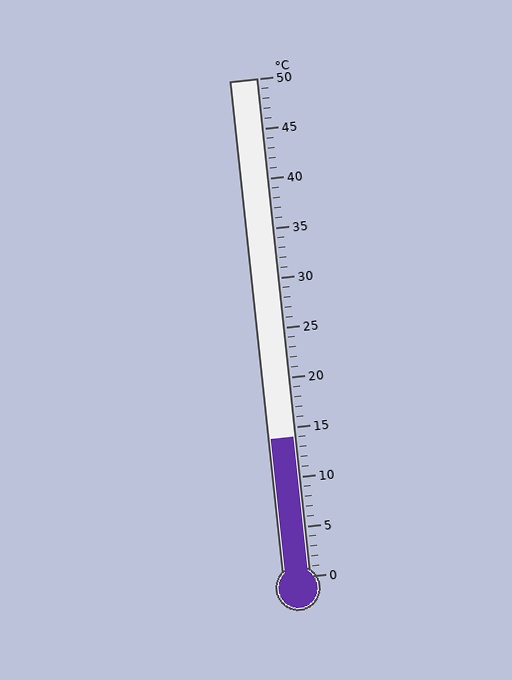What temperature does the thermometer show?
The thermometer shows approximately 14°C.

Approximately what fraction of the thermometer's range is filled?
The thermometer is filled to approximately 30% of its range.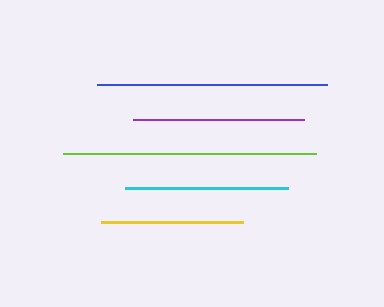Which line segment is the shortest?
The yellow line is the shortest at approximately 141 pixels.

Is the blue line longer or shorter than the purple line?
The blue line is longer than the purple line.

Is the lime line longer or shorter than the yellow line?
The lime line is longer than the yellow line.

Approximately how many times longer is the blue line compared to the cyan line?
The blue line is approximately 1.4 times the length of the cyan line.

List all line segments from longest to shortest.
From longest to shortest: lime, blue, purple, cyan, yellow.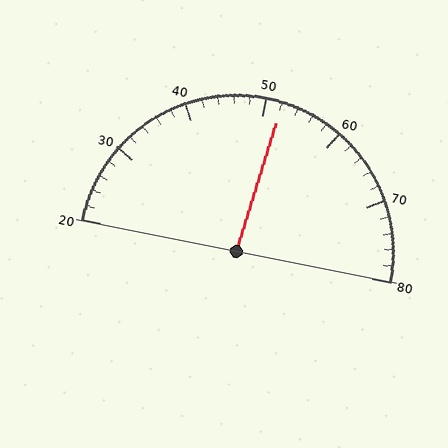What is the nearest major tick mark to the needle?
The nearest major tick mark is 50.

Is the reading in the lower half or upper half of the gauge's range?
The reading is in the upper half of the range (20 to 80).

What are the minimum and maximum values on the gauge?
The gauge ranges from 20 to 80.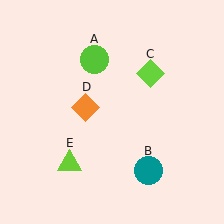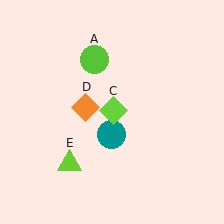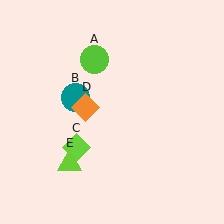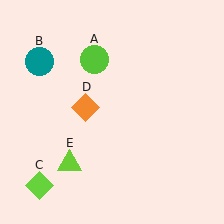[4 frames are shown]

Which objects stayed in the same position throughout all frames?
Lime circle (object A) and orange diamond (object D) and lime triangle (object E) remained stationary.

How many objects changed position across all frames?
2 objects changed position: teal circle (object B), lime diamond (object C).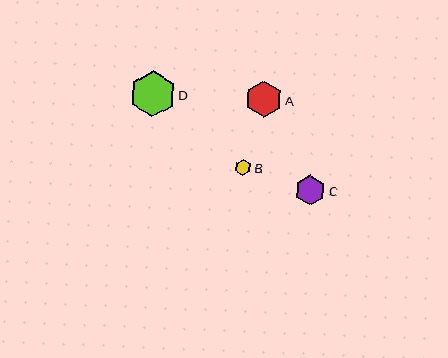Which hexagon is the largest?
Hexagon D is the largest with a size of approximately 46 pixels.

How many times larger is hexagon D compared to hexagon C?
Hexagon D is approximately 1.5 times the size of hexagon C.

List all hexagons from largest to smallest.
From largest to smallest: D, A, C, B.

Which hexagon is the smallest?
Hexagon B is the smallest with a size of approximately 16 pixels.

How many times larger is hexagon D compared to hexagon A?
Hexagon D is approximately 1.3 times the size of hexagon A.